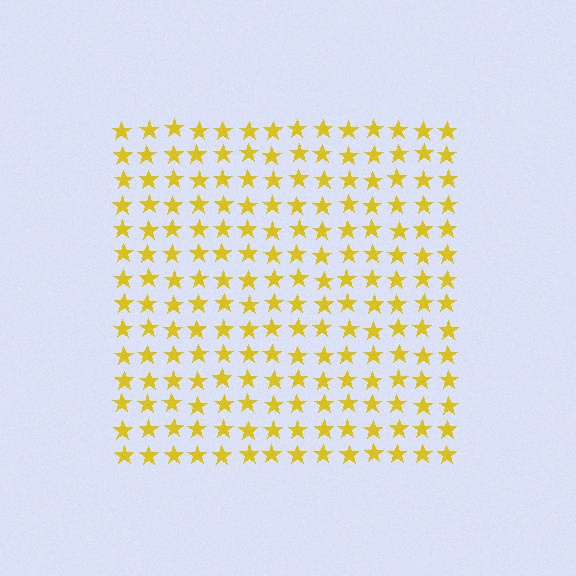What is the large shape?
The large shape is a square.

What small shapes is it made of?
It is made of small stars.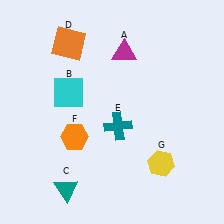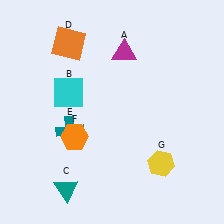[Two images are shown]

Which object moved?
The teal cross (E) moved left.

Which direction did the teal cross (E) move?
The teal cross (E) moved left.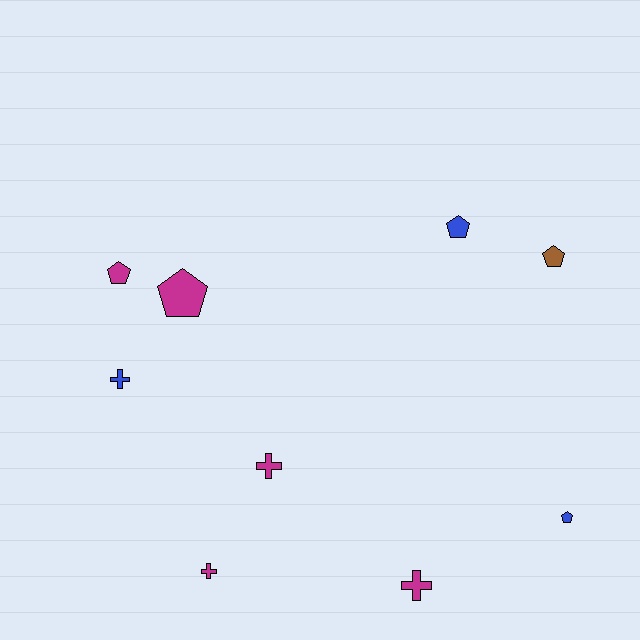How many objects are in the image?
There are 9 objects.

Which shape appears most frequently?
Pentagon, with 5 objects.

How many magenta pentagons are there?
There are 2 magenta pentagons.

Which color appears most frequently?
Magenta, with 5 objects.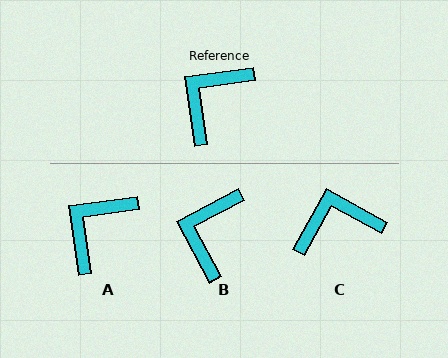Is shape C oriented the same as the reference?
No, it is off by about 37 degrees.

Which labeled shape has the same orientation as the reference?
A.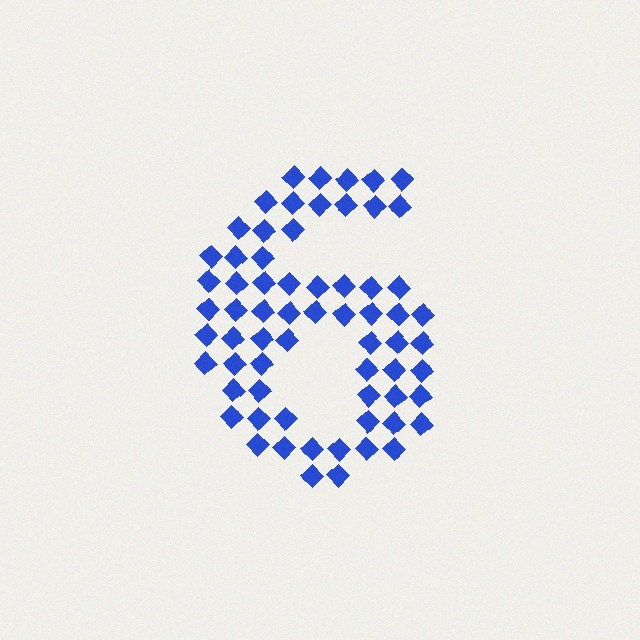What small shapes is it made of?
It is made of small diamonds.